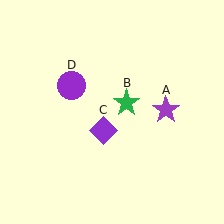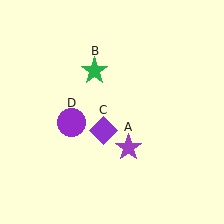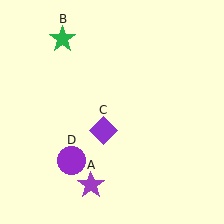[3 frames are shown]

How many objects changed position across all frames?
3 objects changed position: purple star (object A), green star (object B), purple circle (object D).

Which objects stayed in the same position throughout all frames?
Purple diamond (object C) remained stationary.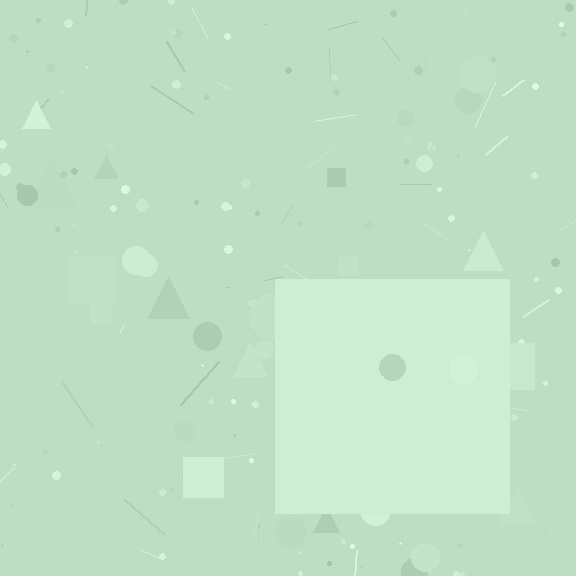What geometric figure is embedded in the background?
A square is embedded in the background.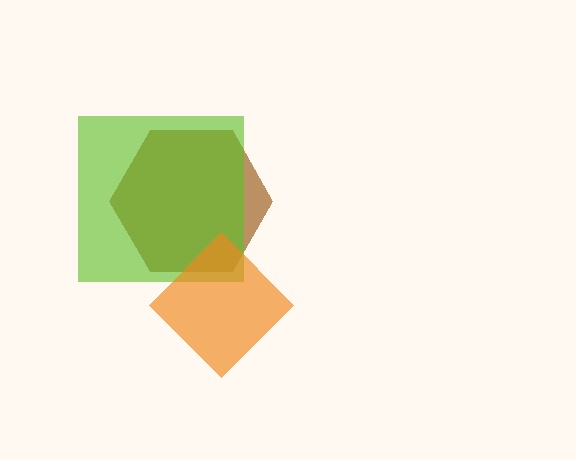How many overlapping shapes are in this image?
There are 3 overlapping shapes in the image.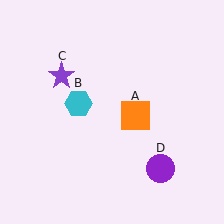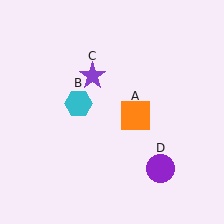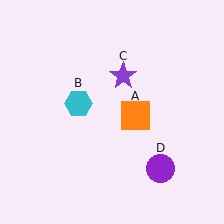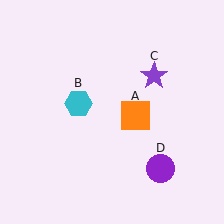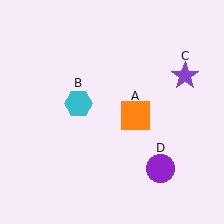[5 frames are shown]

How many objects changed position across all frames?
1 object changed position: purple star (object C).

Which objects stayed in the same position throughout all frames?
Orange square (object A) and cyan hexagon (object B) and purple circle (object D) remained stationary.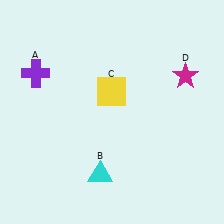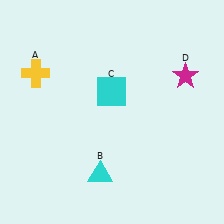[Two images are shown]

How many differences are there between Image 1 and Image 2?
There are 2 differences between the two images.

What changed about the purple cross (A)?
In Image 1, A is purple. In Image 2, it changed to yellow.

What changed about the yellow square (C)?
In Image 1, C is yellow. In Image 2, it changed to cyan.